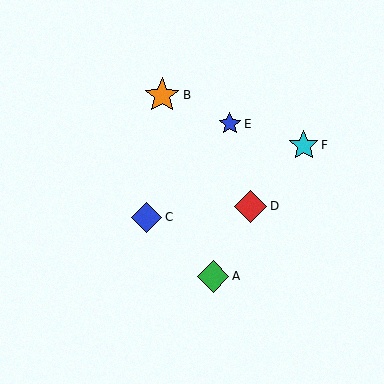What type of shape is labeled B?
Shape B is an orange star.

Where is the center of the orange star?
The center of the orange star is at (162, 95).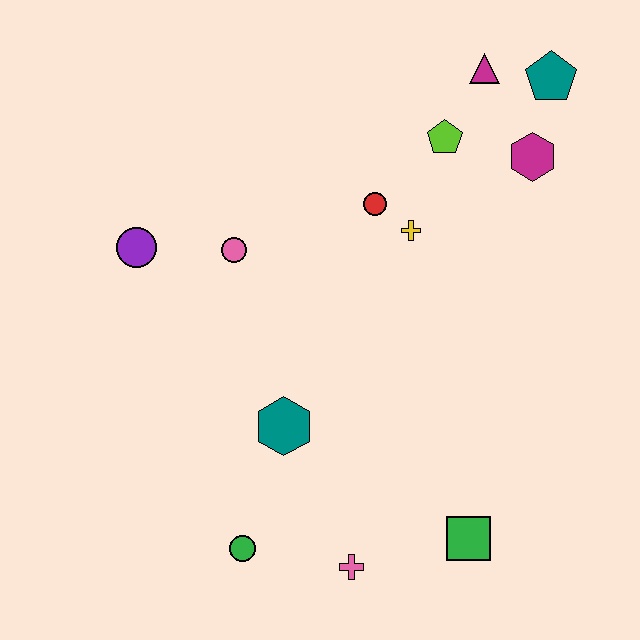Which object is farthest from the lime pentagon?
The green circle is farthest from the lime pentagon.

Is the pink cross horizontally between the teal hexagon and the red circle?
Yes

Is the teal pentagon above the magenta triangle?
No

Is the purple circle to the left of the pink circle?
Yes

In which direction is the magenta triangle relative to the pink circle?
The magenta triangle is to the right of the pink circle.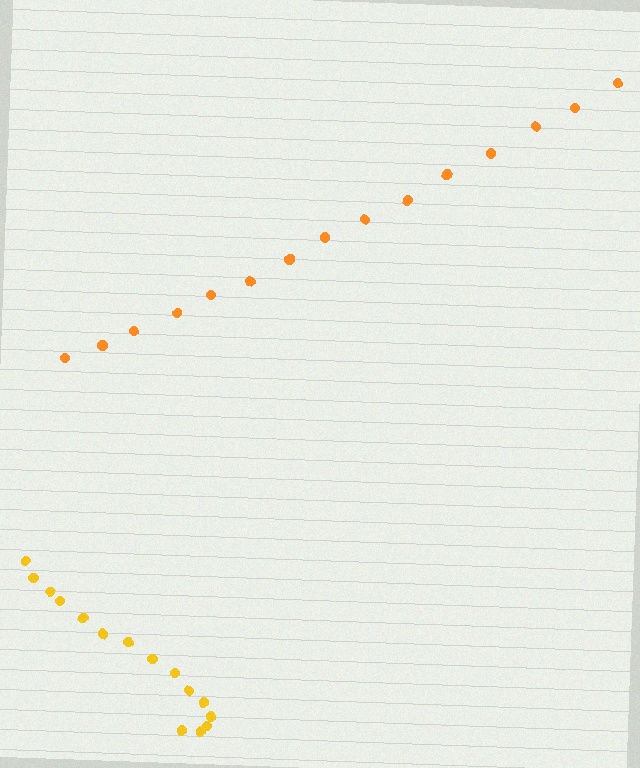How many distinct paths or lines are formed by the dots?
There are 2 distinct paths.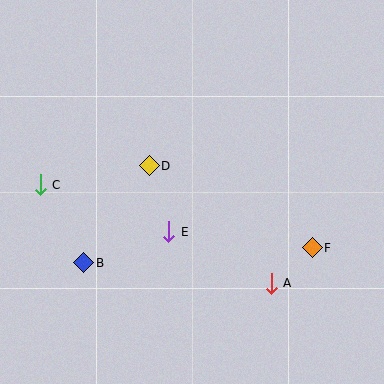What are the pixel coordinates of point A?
Point A is at (271, 283).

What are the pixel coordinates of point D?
Point D is at (149, 166).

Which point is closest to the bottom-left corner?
Point B is closest to the bottom-left corner.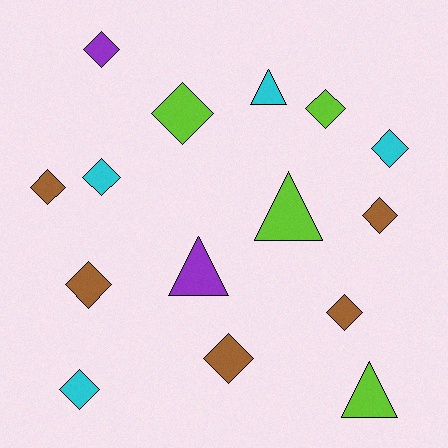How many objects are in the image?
There are 15 objects.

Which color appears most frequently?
Brown, with 5 objects.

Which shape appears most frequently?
Diamond, with 11 objects.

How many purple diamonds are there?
There is 1 purple diamond.